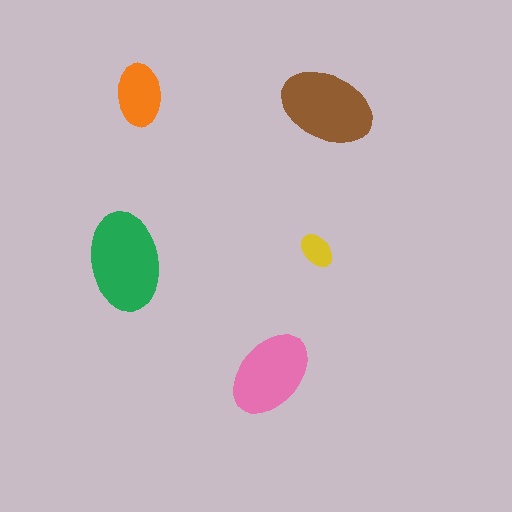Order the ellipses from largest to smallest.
the green one, the brown one, the pink one, the orange one, the yellow one.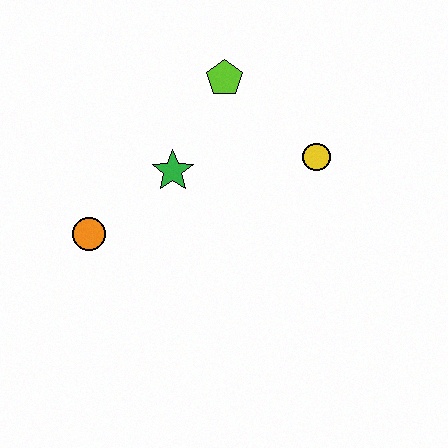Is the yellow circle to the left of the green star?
No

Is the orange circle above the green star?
No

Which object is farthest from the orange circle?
The yellow circle is farthest from the orange circle.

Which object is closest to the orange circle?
The green star is closest to the orange circle.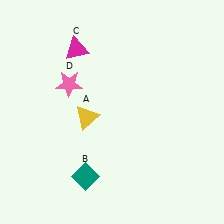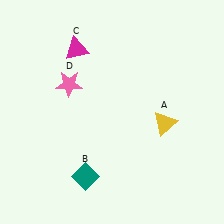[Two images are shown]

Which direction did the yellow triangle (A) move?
The yellow triangle (A) moved right.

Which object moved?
The yellow triangle (A) moved right.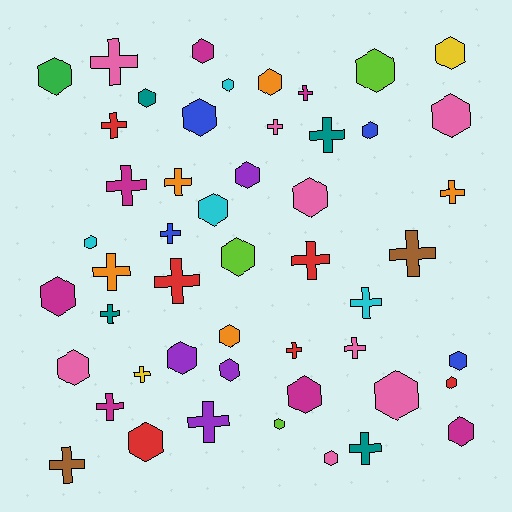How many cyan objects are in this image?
There are 4 cyan objects.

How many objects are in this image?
There are 50 objects.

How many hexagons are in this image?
There are 28 hexagons.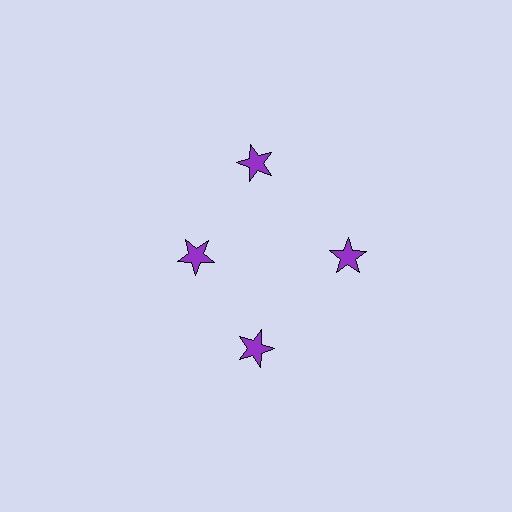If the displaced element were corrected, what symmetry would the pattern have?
It would have 4-fold rotational symmetry — the pattern would map onto itself every 90 degrees.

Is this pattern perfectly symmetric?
No. The 4 purple stars are arranged in a ring, but one element near the 9 o'clock position is pulled inward toward the center, breaking the 4-fold rotational symmetry.